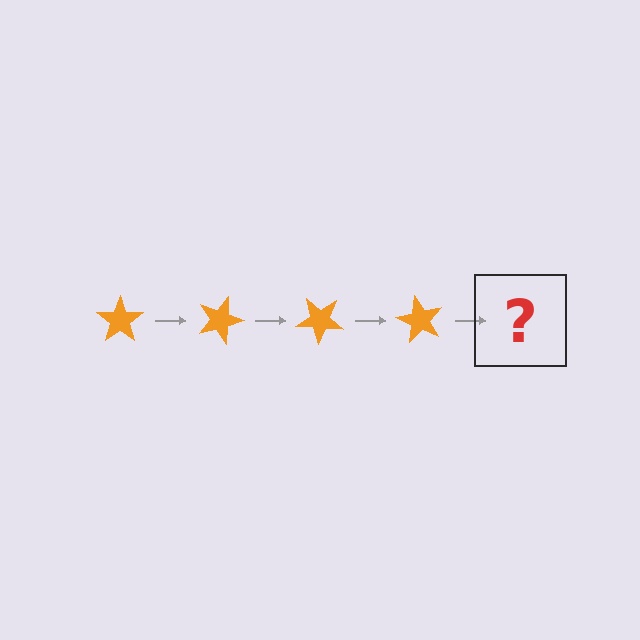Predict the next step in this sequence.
The next step is an orange star rotated 80 degrees.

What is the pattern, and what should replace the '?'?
The pattern is that the star rotates 20 degrees each step. The '?' should be an orange star rotated 80 degrees.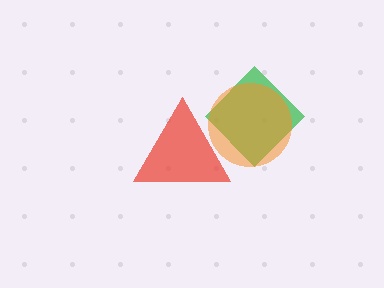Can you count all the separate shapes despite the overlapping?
Yes, there are 3 separate shapes.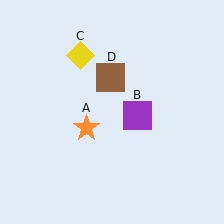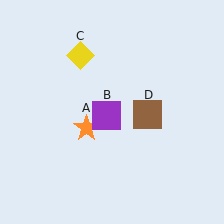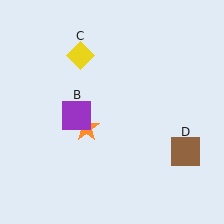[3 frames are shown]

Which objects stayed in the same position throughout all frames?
Orange star (object A) and yellow diamond (object C) remained stationary.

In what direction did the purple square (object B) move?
The purple square (object B) moved left.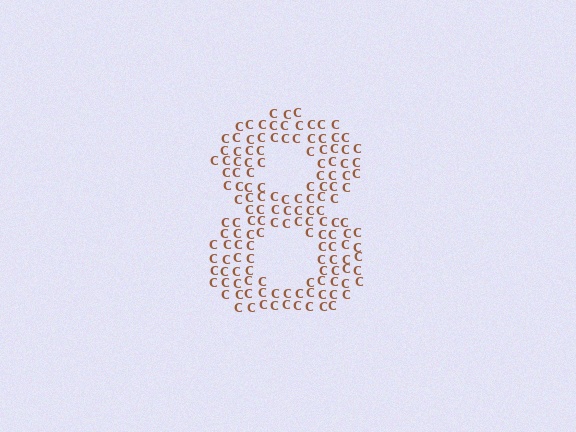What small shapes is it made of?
It is made of small letter C's.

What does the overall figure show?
The overall figure shows the digit 8.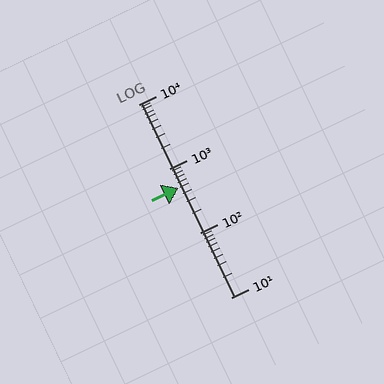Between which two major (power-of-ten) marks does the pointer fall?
The pointer is between 100 and 1000.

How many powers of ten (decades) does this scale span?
The scale spans 3 decades, from 10 to 10000.